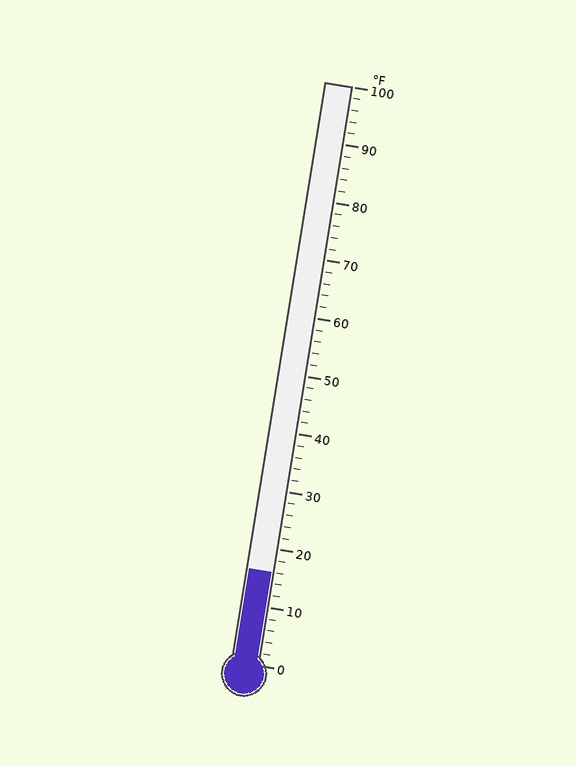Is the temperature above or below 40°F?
The temperature is below 40°F.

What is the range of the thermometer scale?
The thermometer scale ranges from 0°F to 100°F.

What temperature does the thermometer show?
The thermometer shows approximately 16°F.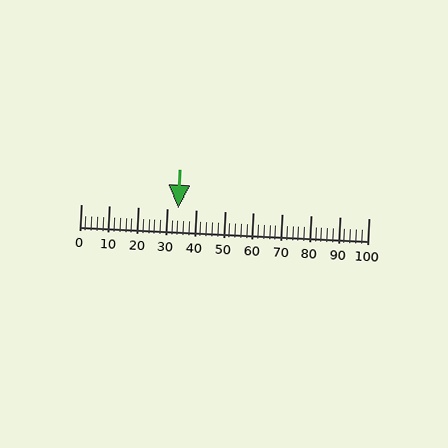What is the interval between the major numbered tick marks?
The major tick marks are spaced 10 units apart.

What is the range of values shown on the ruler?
The ruler shows values from 0 to 100.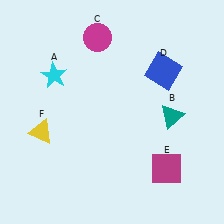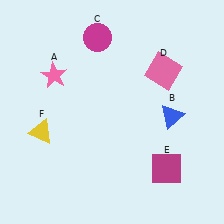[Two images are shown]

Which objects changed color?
A changed from cyan to pink. B changed from teal to blue. D changed from blue to pink.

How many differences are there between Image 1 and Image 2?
There are 3 differences between the two images.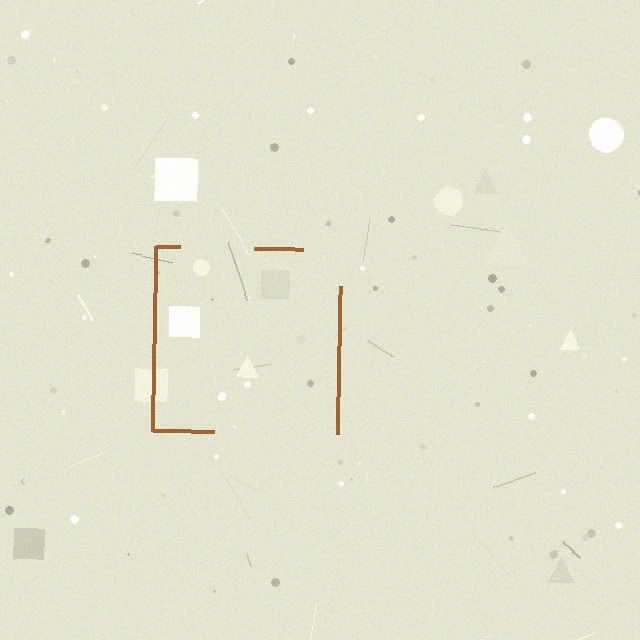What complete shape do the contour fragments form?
The contour fragments form a square.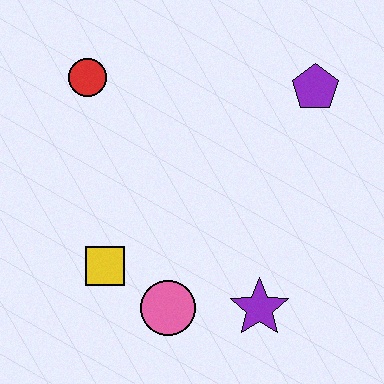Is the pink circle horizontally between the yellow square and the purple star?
Yes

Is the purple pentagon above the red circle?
No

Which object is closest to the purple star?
The pink circle is closest to the purple star.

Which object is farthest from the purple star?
The red circle is farthest from the purple star.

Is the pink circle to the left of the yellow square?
No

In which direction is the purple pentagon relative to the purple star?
The purple pentagon is above the purple star.